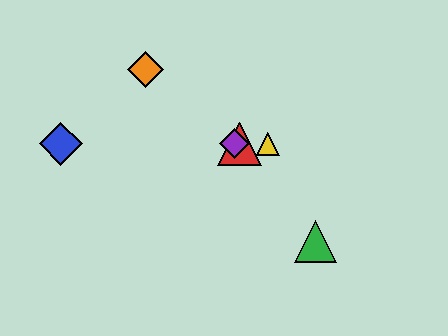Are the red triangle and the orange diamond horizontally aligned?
No, the red triangle is at y≈144 and the orange diamond is at y≈70.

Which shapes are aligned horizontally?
The red triangle, the blue diamond, the yellow triangle, the purple diamond are aligned horizontally.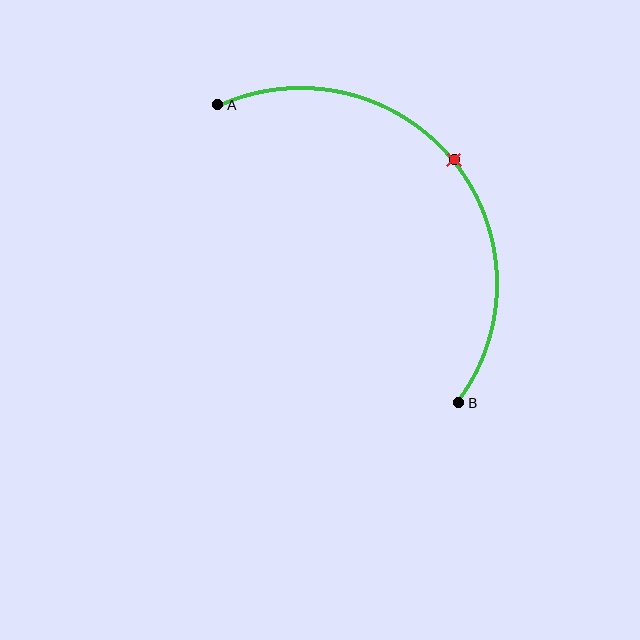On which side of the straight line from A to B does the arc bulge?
The arc bulges above and to the right of the straight line connecting A and B.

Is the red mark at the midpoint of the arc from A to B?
Yes. The red mark lies on the arc at equal arc-length from both A and B — it is the arc midpoint.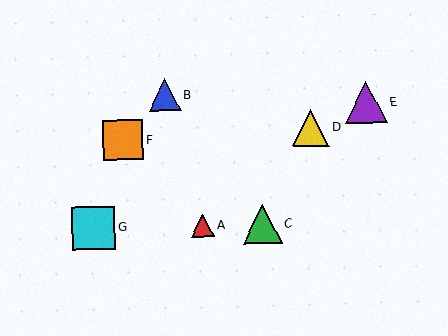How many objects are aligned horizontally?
3 objects (A, C, G) are aligned horizontally.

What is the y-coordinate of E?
Object E is at y≈102.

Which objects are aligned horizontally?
Objects A, C, G are aligned horizontally.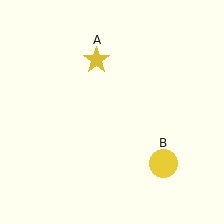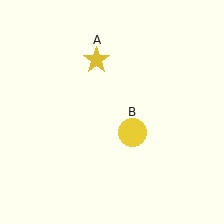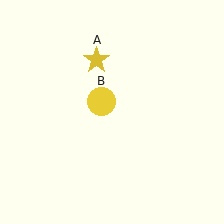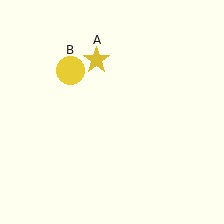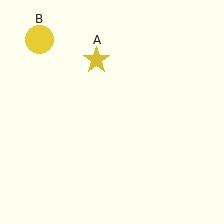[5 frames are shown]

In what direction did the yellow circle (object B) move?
The yellow circle (object B) moved up and to the left.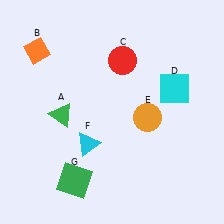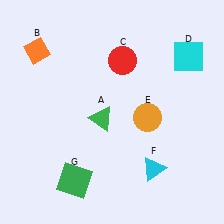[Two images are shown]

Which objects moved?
The objects that moved are: the green triangle (A), the cyan square (D), the cyan triangle (F).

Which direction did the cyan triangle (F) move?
The cyan triangle (F) moved right.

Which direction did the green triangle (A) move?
The green triangle (A) moved right.